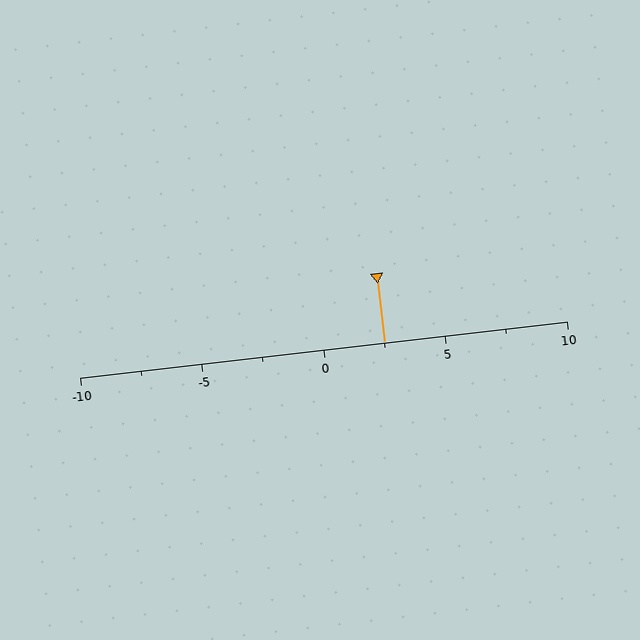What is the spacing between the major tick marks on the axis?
The major ticks are spaced 5 apart.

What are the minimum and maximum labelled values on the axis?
The axis runs from -10 to 10.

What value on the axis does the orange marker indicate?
The marker indicates approximately 2.5.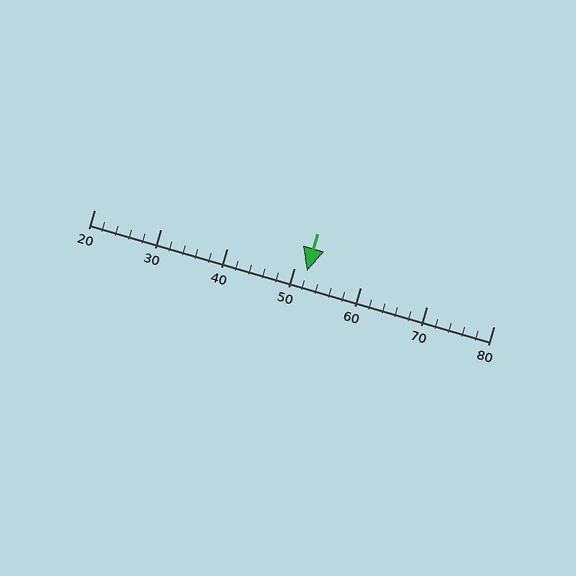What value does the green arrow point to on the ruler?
The green arrow points to approximately 52.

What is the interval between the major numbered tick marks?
The major tick marks are spaced 10 units apart.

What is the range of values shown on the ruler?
The ruler shows values from 20 to 80.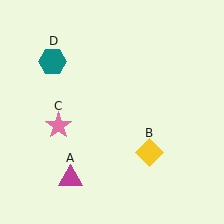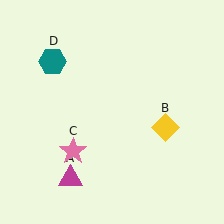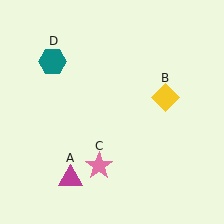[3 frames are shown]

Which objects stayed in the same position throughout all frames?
Magenta triangle (object A) and teal hexagon (object D) remained stationary.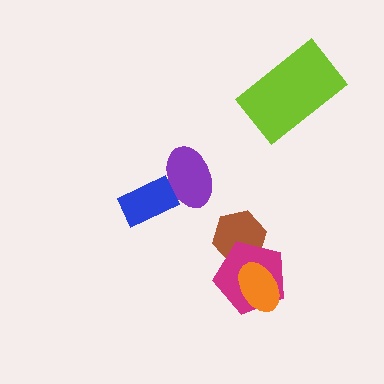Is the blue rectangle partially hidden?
No, no other shape covers it.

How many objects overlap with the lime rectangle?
0 objects overlap with the lime rectangle.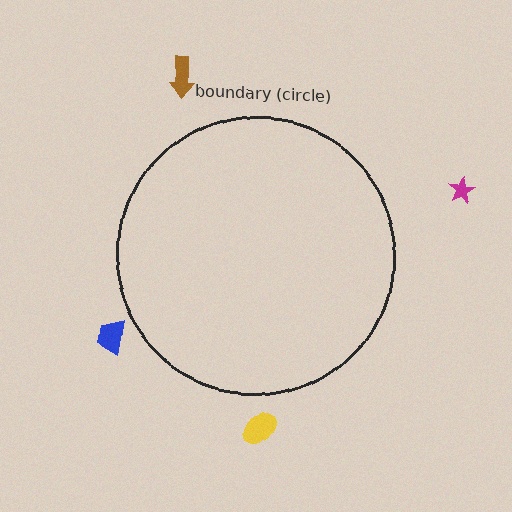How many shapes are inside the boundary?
0 inside, 4 outside.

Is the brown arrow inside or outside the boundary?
Outside.